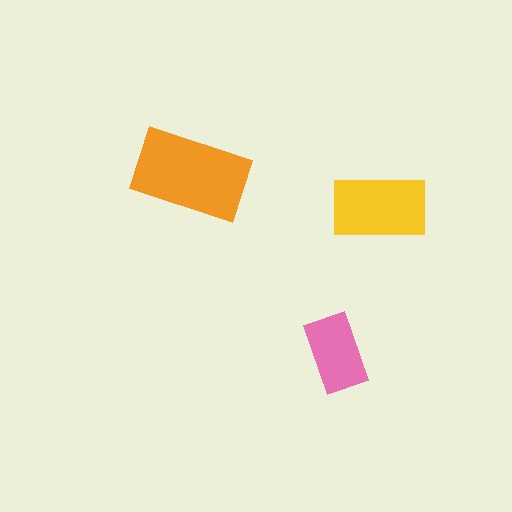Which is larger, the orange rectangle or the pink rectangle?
The orange one.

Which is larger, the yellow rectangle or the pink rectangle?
The yellow one.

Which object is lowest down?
The pink rectangle is bottommost.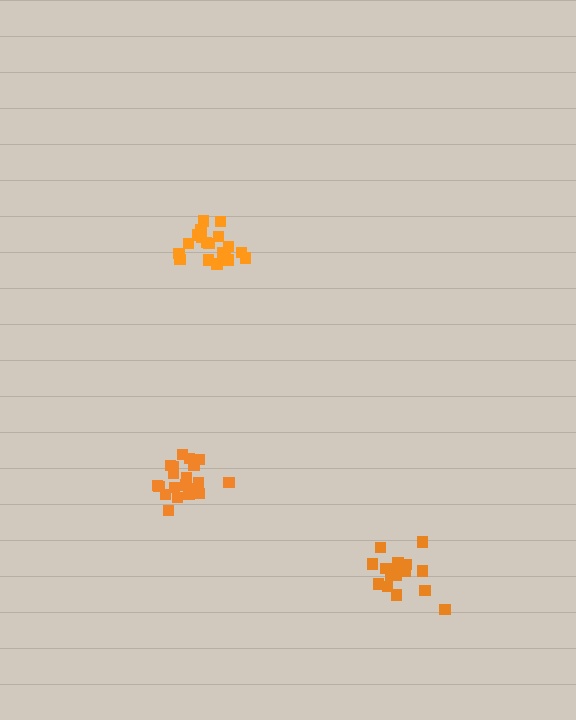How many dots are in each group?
Group 1: 19 dots, Group 2: 19 dots, Group 3: 21 dots (59 total).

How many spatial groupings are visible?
There are 3 spatial groupings.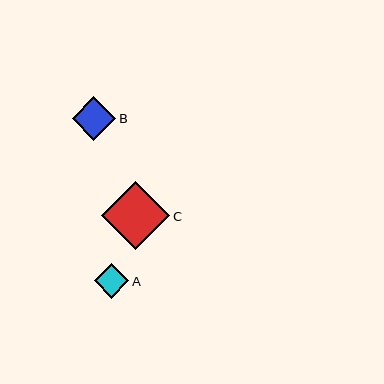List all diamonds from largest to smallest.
From largest to smallest: C, B, A.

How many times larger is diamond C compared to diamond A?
Diamond C is approximately 2.0 times the size of diamond A.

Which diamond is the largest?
Diamond C is the largest with a size of approximately 68 pixels.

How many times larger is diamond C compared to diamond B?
Diamond C is approximately 1.6 times the size of diamond B.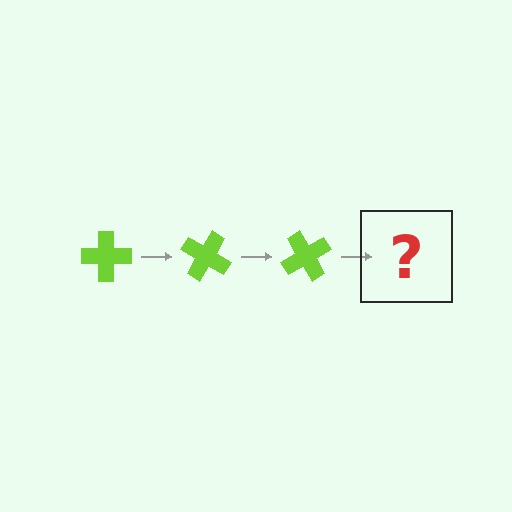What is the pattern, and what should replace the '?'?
The pattern is that the cross rotates 30 degrees each step. The '?' should be a lime cross rotated 90 degrees.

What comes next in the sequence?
The next element should be a lime cross rotated 90 degrees.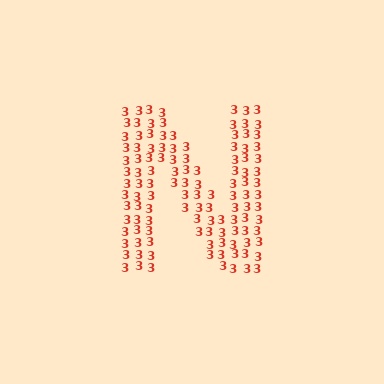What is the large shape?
The large shape is the letter N.